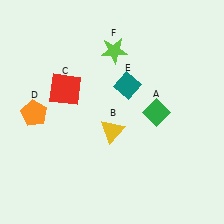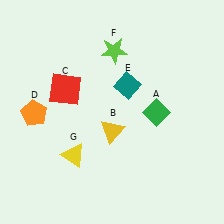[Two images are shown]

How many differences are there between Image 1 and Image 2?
There is 1 difference between the two images.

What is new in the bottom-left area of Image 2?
A yellow triangle (G) was added in the bottom-left area of Image 2.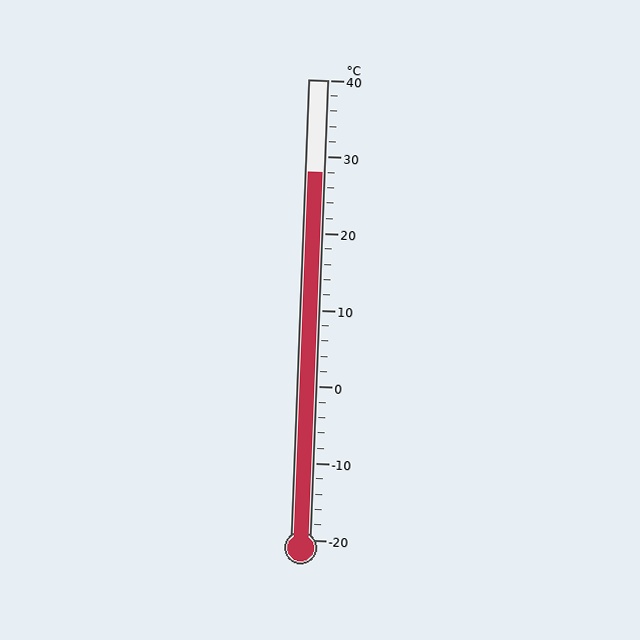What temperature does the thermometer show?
The thermometer shows approximately 28°C.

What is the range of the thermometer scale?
The thermometer scale ranges from -20°C to 40°C.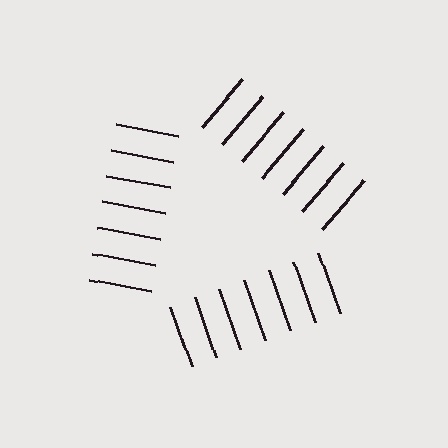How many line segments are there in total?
21 — 7 along each of the 3 edges.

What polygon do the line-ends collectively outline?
An illusory triangle — the line segments terminate on its edges but no continuous stroke is drawn.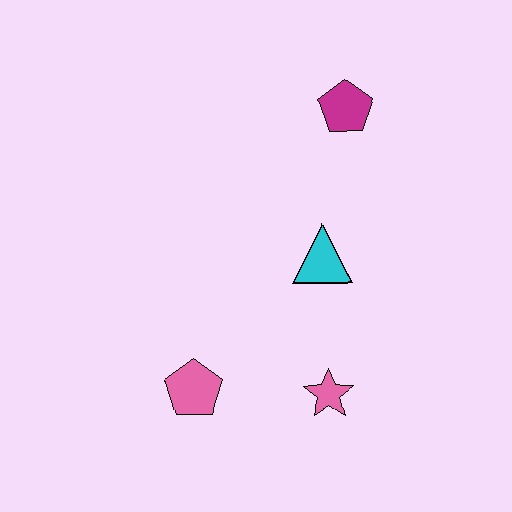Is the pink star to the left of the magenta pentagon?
Yes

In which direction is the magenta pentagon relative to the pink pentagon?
The magenta pentagon is above the pink pentagon.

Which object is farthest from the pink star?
The magenta pentagon is farthest from the pink star.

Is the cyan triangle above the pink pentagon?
Yes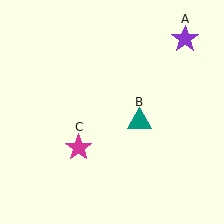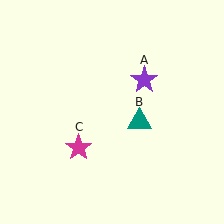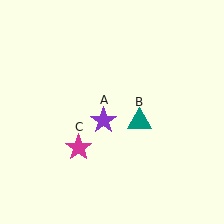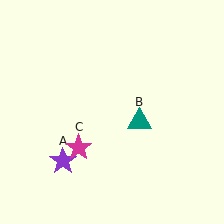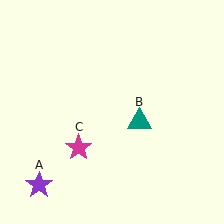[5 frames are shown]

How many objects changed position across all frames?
1 object changed position: purple star (object A).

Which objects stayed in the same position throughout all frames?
Teal triangle (object B) and magenta star (object C) remained stationary.